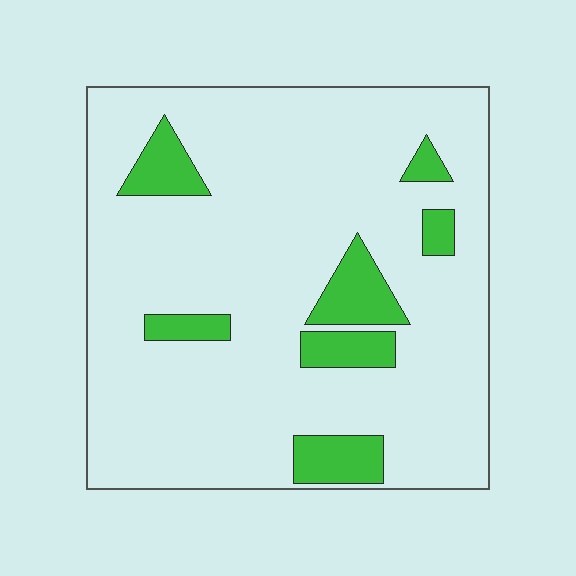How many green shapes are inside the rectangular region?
7.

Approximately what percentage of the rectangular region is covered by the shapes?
Approximately 15%.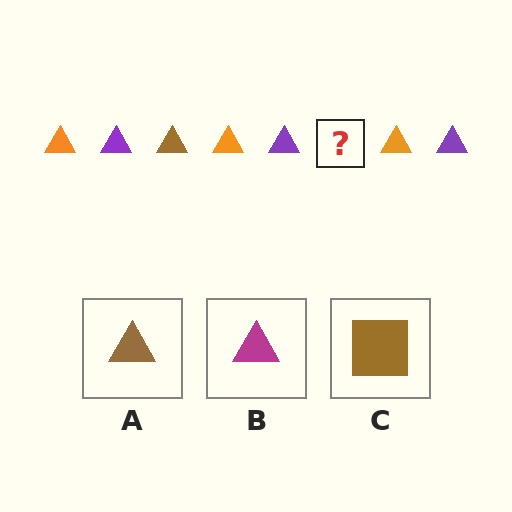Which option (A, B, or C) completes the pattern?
A.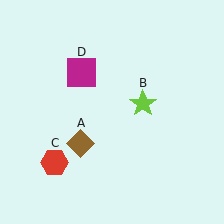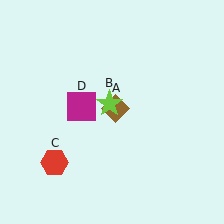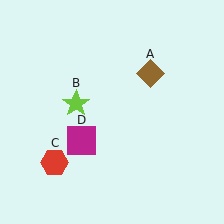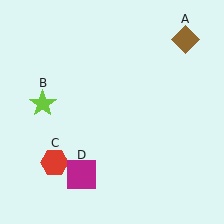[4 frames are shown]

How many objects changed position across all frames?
3 objects changed position: brown diamond (object A), lime star (object B), magenta square (object D).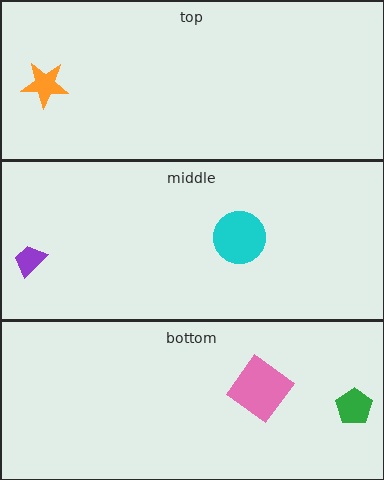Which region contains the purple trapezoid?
The middle region.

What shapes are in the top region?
The orange star.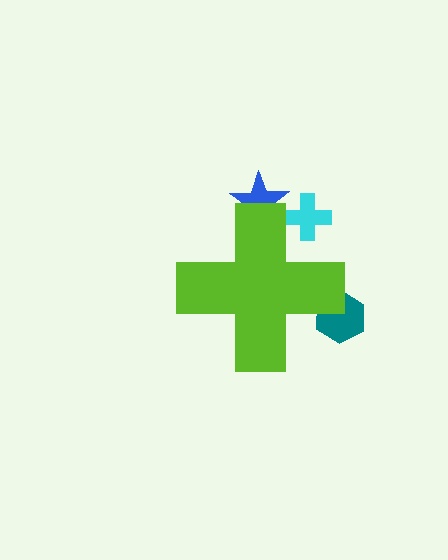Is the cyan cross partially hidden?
Yes, the cyan cross is partially hidden behind the lime cross.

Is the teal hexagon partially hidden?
Yes, the teal hexagon is partially hidden behind the lime cross.